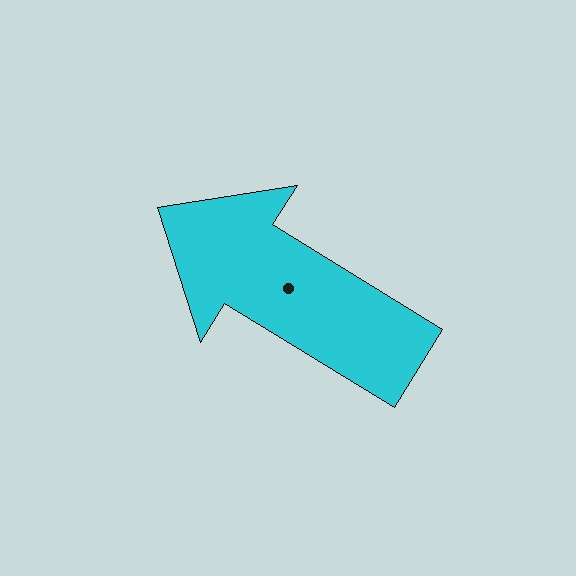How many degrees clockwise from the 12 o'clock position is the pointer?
Approximately 302 degrees.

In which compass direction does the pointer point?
Northwest.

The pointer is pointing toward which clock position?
Roughly 10 o'clock.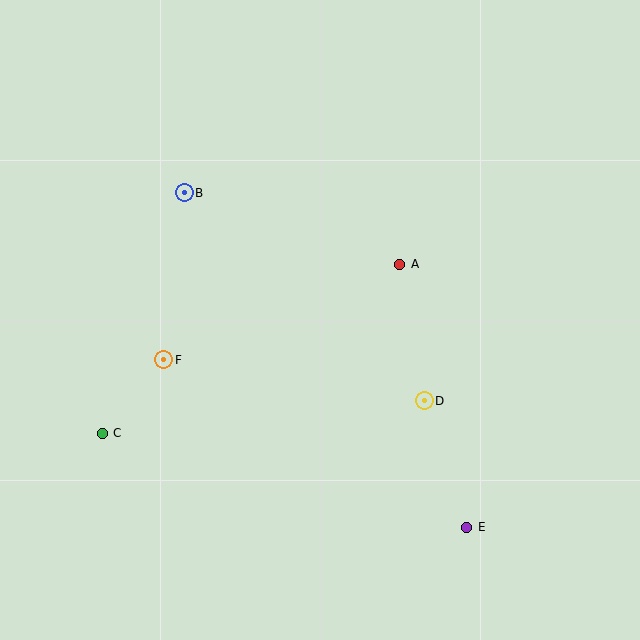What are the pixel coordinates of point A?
Point A is at (400, 264).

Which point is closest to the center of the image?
Point A at (400, 264) is closest to the center.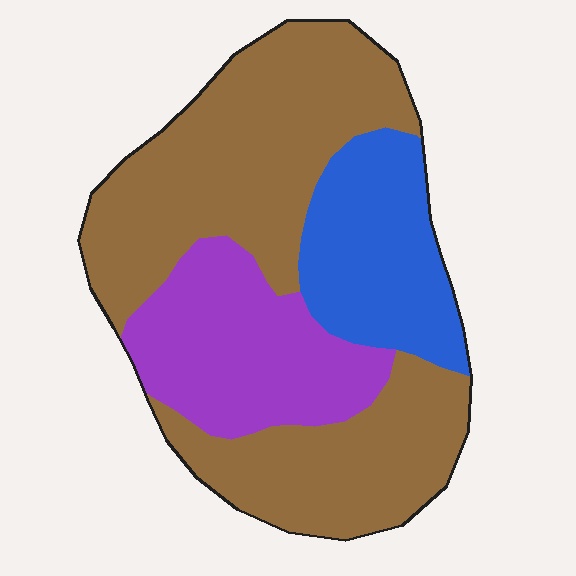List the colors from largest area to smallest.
From largest to smallest: brown, purple, blue.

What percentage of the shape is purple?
Purple takes up about one quarter (1/4) of the shape.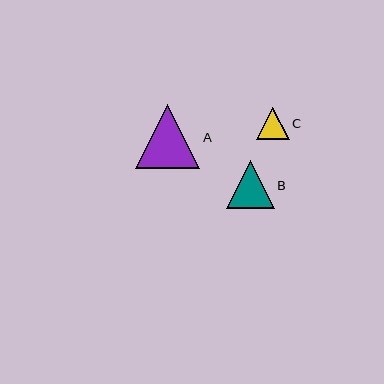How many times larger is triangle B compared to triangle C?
Triangle B is approximately 1.5 times the size of triangle C.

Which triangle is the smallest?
Triangle C is the smallest with a size of approximately 32 pixels.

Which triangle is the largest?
Triangle A is the largest with a size of approximately 64 pixels.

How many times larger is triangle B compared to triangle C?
Triangle B is approximately 1.5 times the size of triangle C.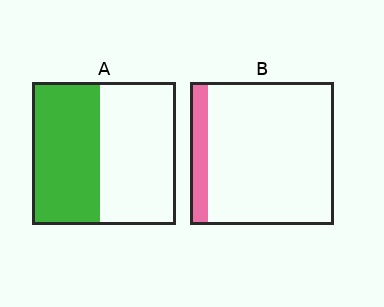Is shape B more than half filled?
No.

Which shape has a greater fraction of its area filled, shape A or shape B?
Shape A.